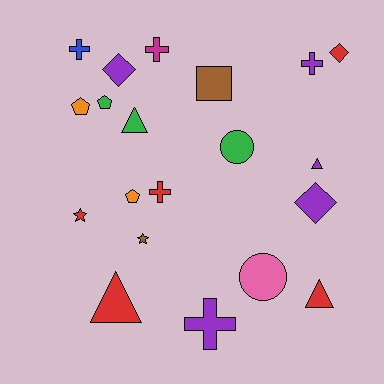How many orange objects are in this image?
There are 2 orange objects.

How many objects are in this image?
There are 20 objects.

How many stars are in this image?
There are 2 stars.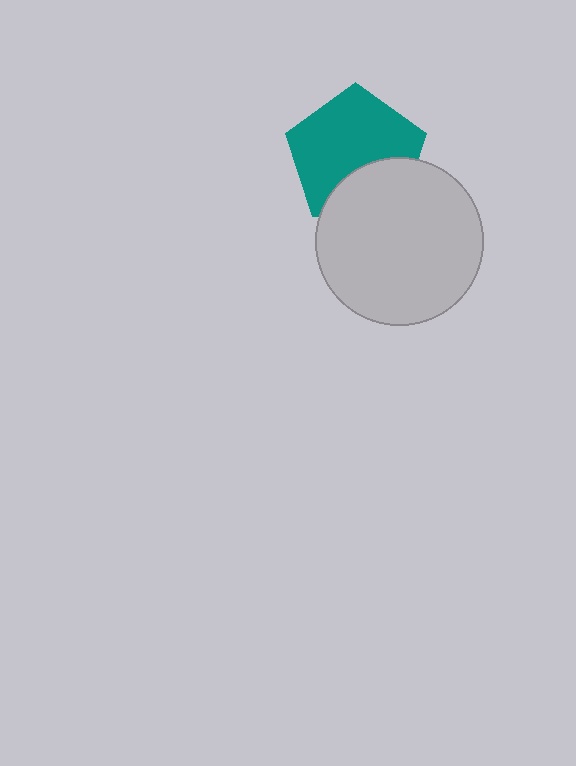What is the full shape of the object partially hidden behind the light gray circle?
The partially hidden object is a teal pentagon.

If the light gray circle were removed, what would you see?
You would see the complete teal pentagon.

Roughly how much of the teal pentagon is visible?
Most of it is visible (roughly 69%).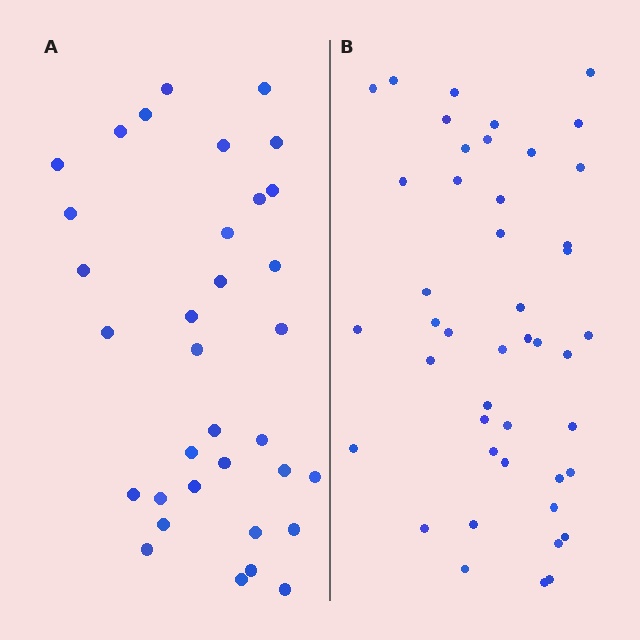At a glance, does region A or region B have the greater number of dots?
Region B (the right region) has more dots.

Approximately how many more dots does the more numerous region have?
Region B has roughly 12 or so more dots than region A.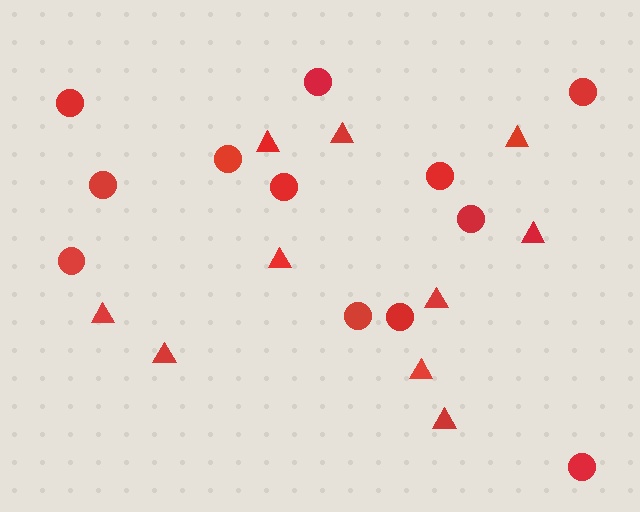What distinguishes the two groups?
There are 2 groups: one group of circles (12) and one group of triangles (10).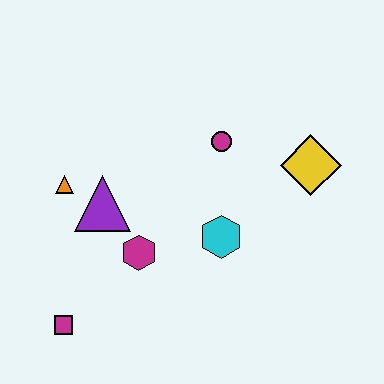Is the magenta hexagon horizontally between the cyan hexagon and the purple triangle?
Yes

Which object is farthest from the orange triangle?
The yellow diamond is farthest from the orange triangle.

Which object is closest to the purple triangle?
The orange triangle is closest to the purple triangle.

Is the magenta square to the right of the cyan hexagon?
No